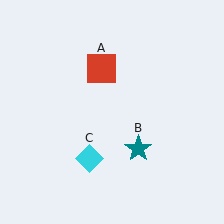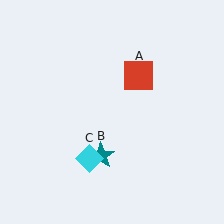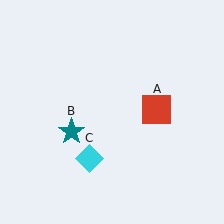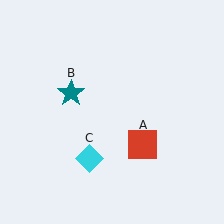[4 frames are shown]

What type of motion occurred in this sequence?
The red square (object A), teal star (object B) rotated clockwise around the center of the scene.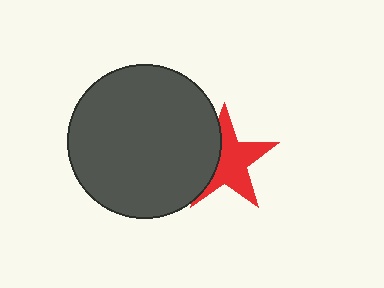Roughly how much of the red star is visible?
About half of it is visible (roughly 65%).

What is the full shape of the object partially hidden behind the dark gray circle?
The partially hidden object is a red star.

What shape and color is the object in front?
The object in front is a dark gray circle.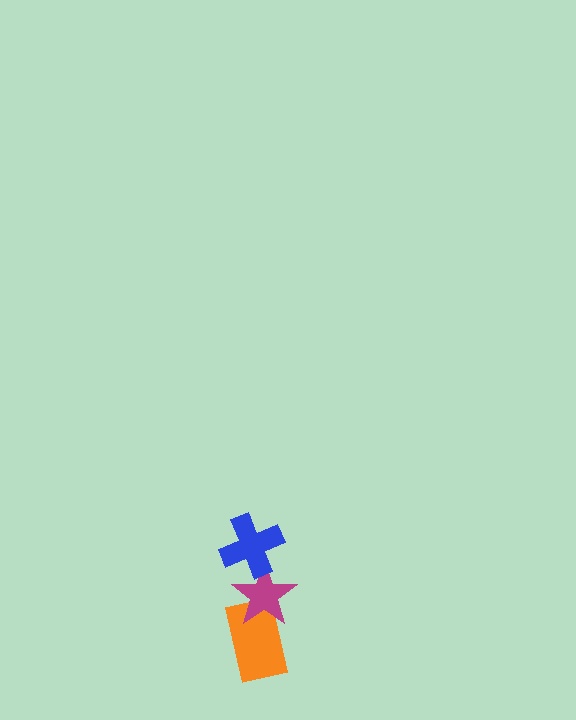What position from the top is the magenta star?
The magenta star is 2nd from the top.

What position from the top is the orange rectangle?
The orange rectangle is 3rd from the top.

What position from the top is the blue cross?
The blue cross is 1st from the top.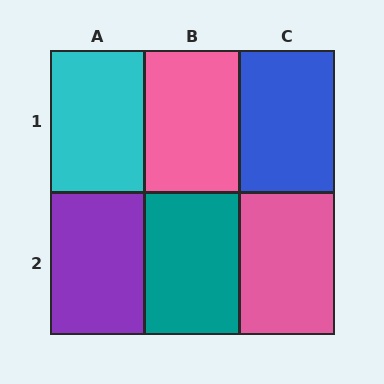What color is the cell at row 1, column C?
Blue.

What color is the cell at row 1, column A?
Cyan.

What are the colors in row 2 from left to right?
Purple, teal, pink.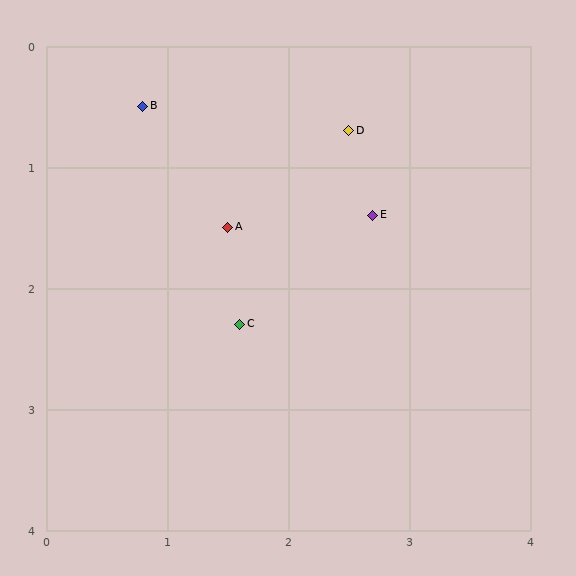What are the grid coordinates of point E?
Point E is at approximately (2.7, 1.4).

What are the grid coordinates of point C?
Point C is at approximately (1.6, 2.3).